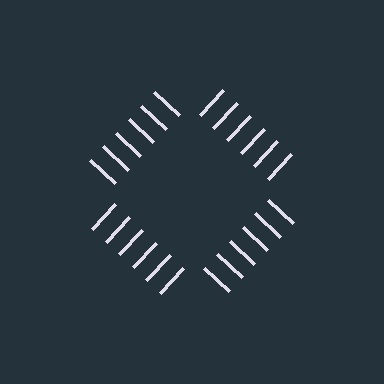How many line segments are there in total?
24 — 6 along each of the 4 edges.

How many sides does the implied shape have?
4 sides — the line-ends trace a square.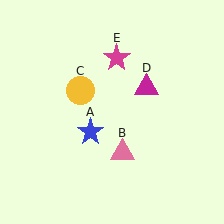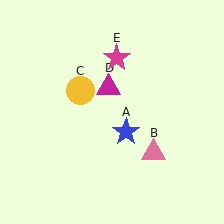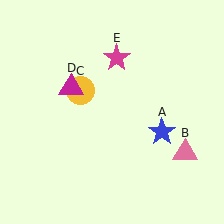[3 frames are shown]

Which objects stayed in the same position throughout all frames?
Yellow circle (object C) and magenta star (object E) remained stationary.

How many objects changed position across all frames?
3 objects changed position: blue star (object A), pink triangle (object B), magenta triangle (object D).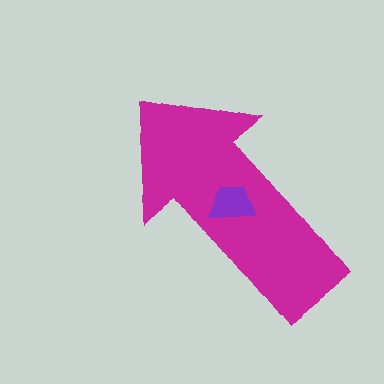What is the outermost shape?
The magenta arrow.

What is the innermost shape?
The purple trapezoid.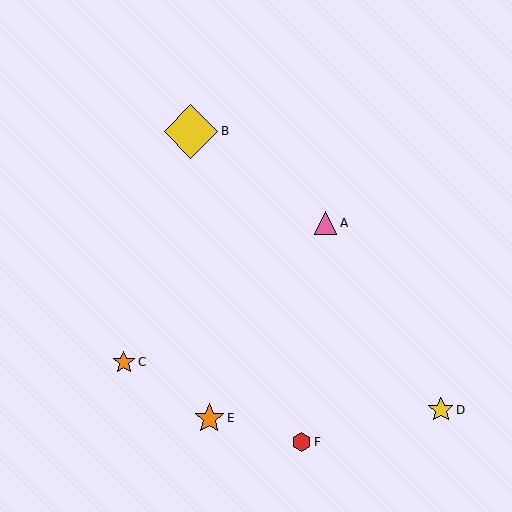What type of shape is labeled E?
Shape E is an orange star.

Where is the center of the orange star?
The center of the orange star is at (209, 418).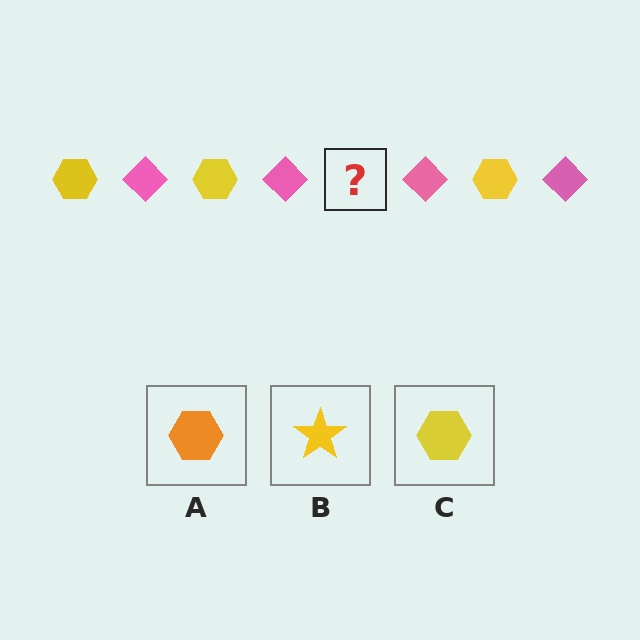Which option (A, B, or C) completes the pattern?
C.